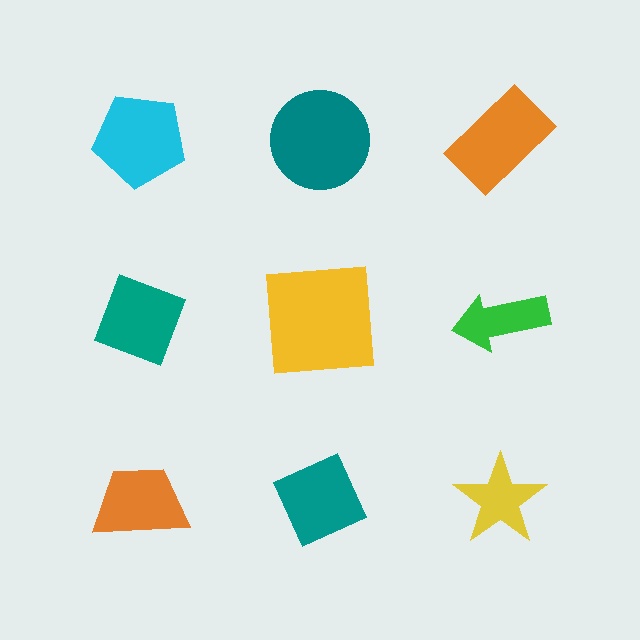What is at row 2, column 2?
A yellow square.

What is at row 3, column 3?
A yellow star.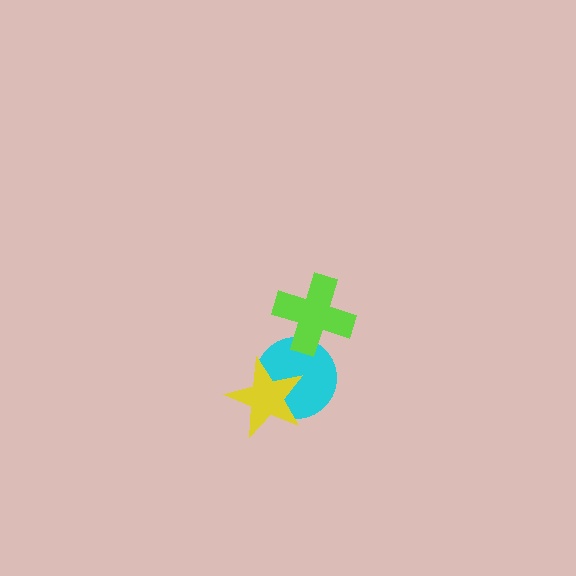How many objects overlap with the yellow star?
1 object overlaps with the yellow star.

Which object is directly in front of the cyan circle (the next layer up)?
The yellow star is directly in front of the cyan circle.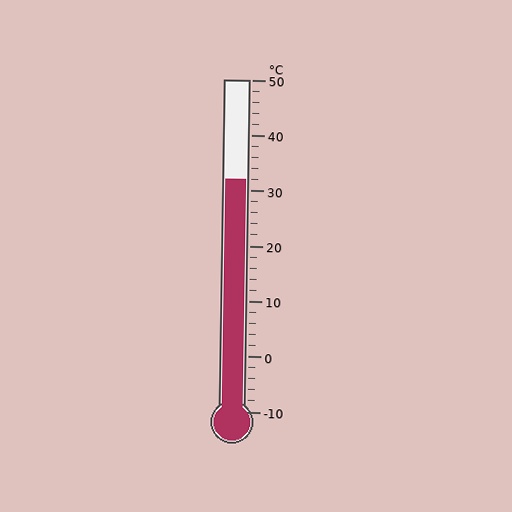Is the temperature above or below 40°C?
The temperature is below 40°C.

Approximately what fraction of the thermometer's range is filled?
The thermometer is filled to approximately 70% of its range.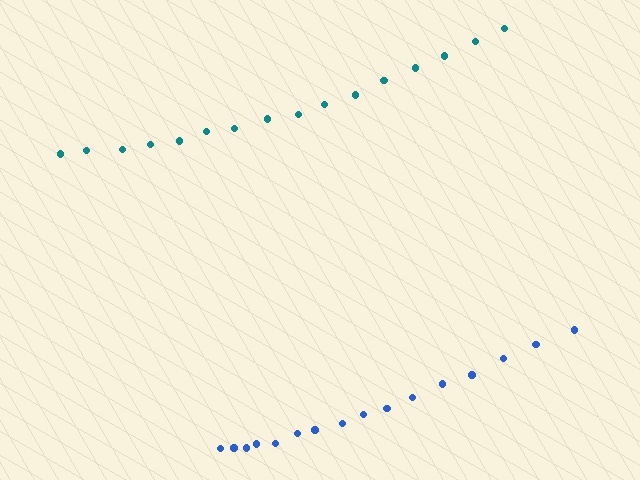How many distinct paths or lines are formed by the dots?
There are 2 distinct paths.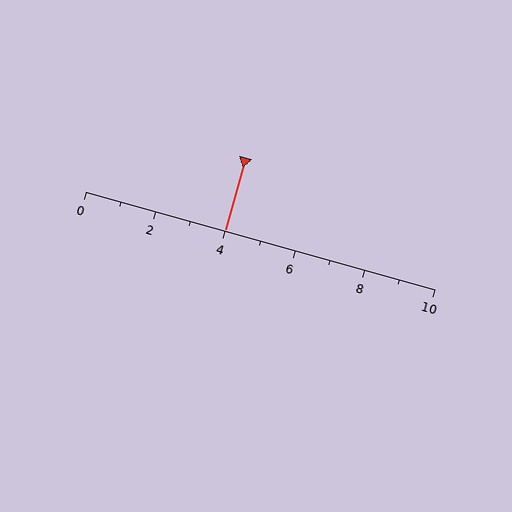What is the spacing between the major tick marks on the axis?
The major ticks are spaced 2 apart.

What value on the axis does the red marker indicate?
The marker indicates approximately 4.